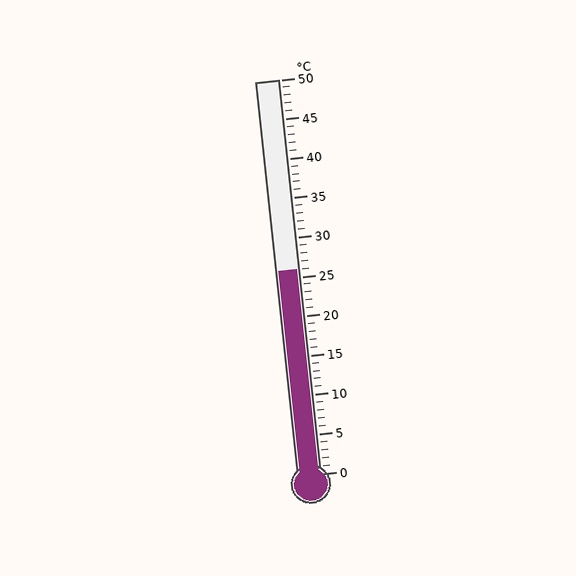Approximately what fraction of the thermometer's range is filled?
The thermometer is filled to approximately 50% of its range.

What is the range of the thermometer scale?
The thermometer scale ranges from 0°C to 50°C.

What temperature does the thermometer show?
The thermometer shows approximately 26°C.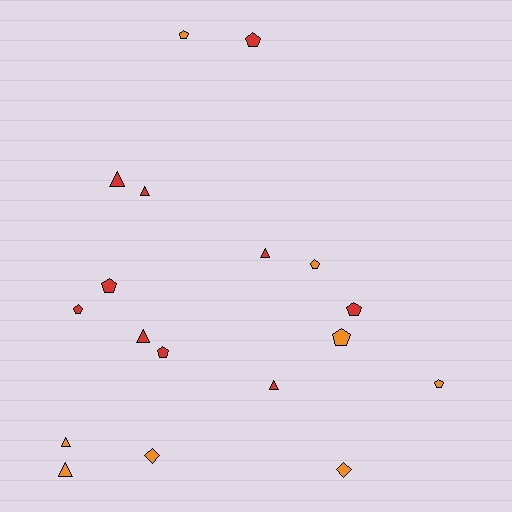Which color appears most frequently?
Red, with 10 objects.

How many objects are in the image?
There are 18 objects.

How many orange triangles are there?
There are 2 orange triangles.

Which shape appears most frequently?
Pentagon, with 9 objects.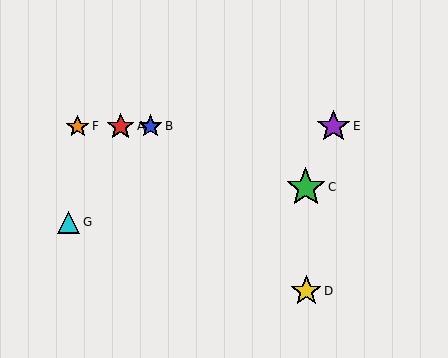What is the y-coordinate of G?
Object G is at y≈222.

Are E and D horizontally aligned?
No, E is at y≈126 and D is at y≈291.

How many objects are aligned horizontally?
4 objects (A, B, E, F) are aligned horizontally.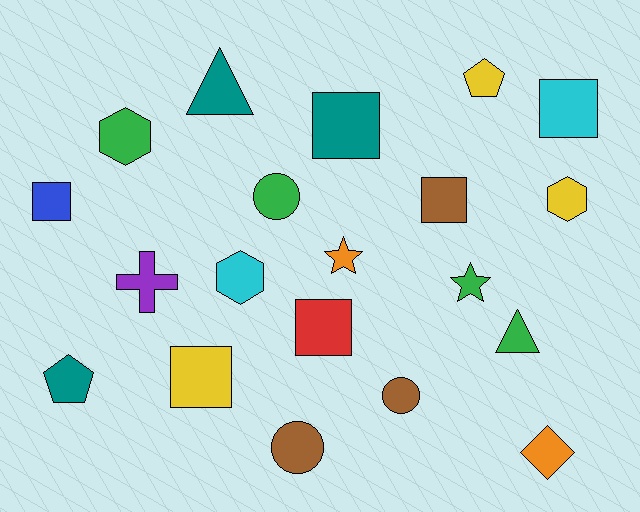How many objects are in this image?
There are 20 objects.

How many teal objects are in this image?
There are 3 teal objects.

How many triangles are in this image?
There are 2 triangles.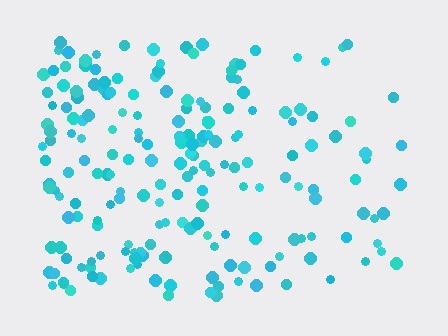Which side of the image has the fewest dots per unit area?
The right.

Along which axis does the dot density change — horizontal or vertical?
Horizontal.